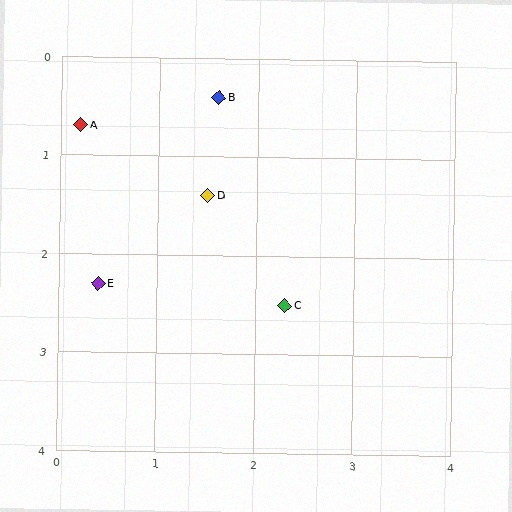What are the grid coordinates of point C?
Point C is at approximately (2.3, 2.5).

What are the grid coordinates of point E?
Point E is at approximately (0.4, 2.3).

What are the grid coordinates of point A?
Point A is at approximately (0.2, 0.7).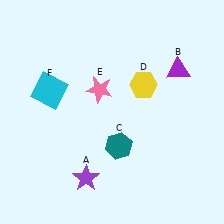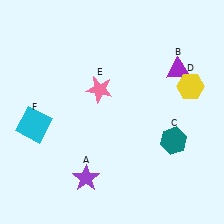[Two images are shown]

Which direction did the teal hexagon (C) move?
The teal hexagon (C) moved right.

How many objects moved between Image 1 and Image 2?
3 objects moved between the two images.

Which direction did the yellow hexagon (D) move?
The yellow hexagon (D) moved right.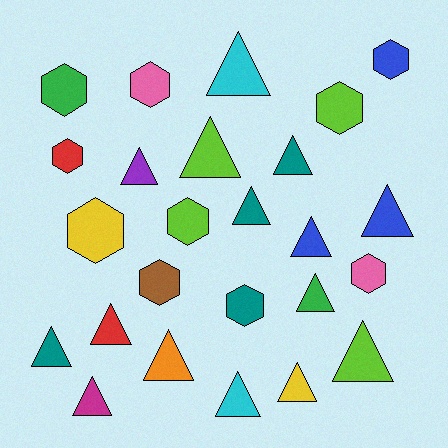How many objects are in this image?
There are 25 objects.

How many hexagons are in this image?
There are 10 hexagons.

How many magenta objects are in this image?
There is 1 magenta object.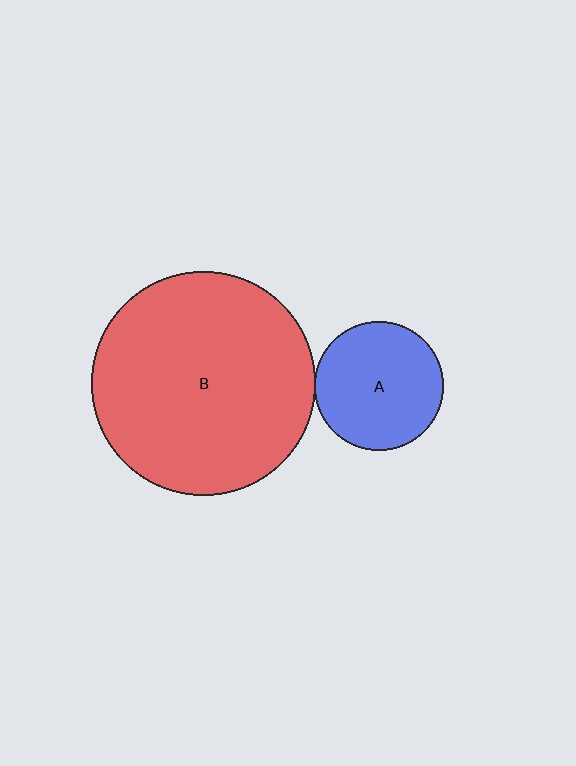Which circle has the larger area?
Circle B (red).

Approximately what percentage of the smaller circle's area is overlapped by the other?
Approximately 5%.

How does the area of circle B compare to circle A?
Approximately 3.1 times.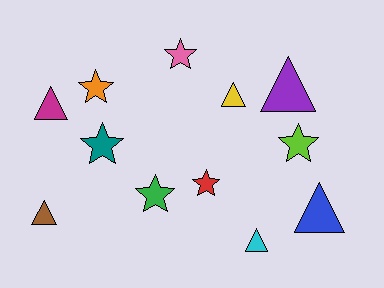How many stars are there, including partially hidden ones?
There are 6 stars.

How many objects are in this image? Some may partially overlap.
There are 12 objects.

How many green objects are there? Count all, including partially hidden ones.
There is 1 green object.